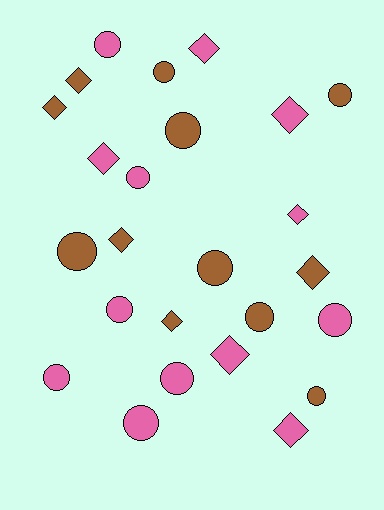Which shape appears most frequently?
Circle, with 14 objects.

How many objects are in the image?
There are 25 objects.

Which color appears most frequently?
Pink, with 13 objects.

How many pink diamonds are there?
There are 6 pink diamonds.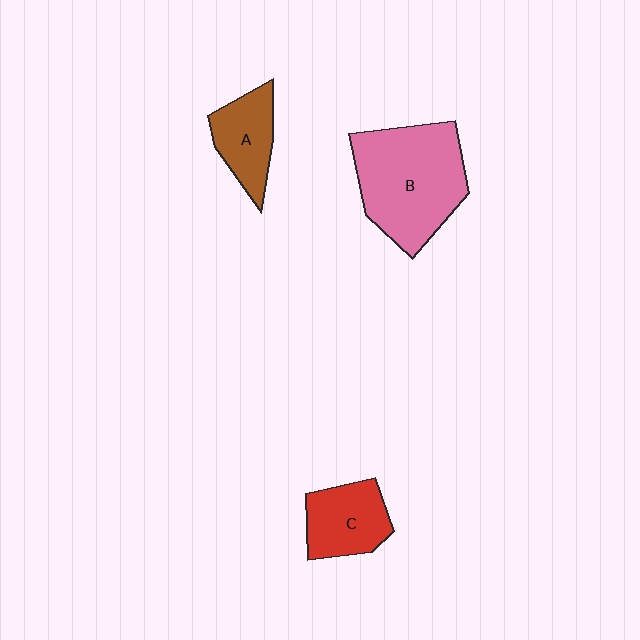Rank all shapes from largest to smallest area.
From largest to smallest: B (pink), C (red), A (brown).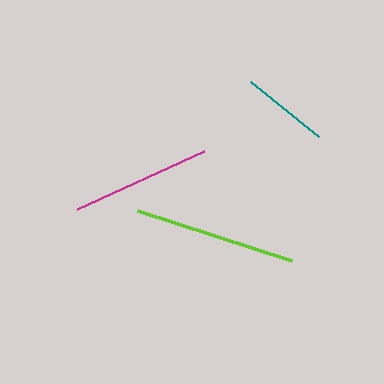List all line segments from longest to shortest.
From longest to shortest: lime, magenta, teal.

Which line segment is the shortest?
The teal line is the shortest at approximately 88 pixels.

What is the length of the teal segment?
The teal segment is approximately 88 pixels long.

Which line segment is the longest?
The lime line is the longest at approximately 163 pixels.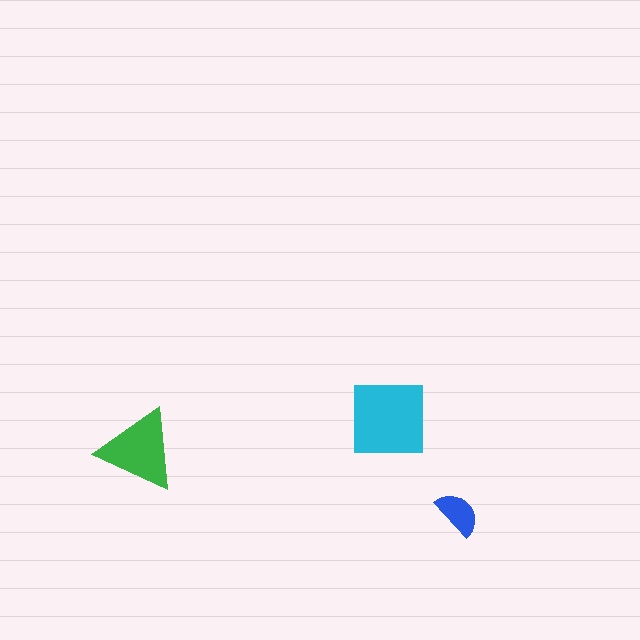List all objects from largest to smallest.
The cyan square, the green triangle, the blue semicircle.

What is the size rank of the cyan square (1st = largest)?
1st.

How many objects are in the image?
There are 3 objects in the image.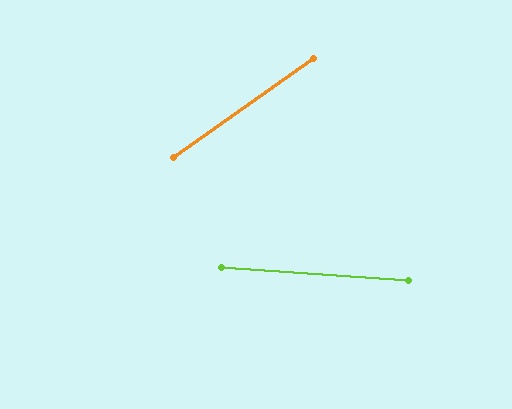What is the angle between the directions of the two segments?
Approximately 39 degrees.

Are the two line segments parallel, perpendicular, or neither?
Neither parallel nor perpendicular — they differ by about 39°.